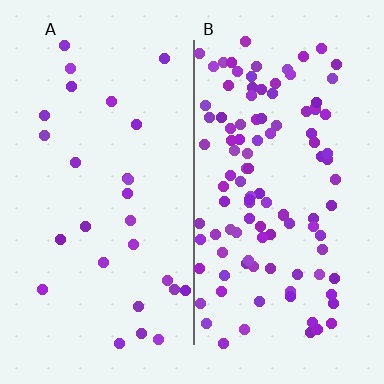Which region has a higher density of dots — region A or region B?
B (the right).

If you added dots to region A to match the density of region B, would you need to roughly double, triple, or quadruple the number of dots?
Approximately quadruple.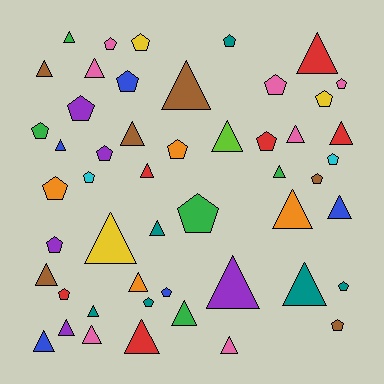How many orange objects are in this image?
There are 4 orange objects.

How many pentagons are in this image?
There are 23 pentagons.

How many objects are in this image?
There are 50 objects.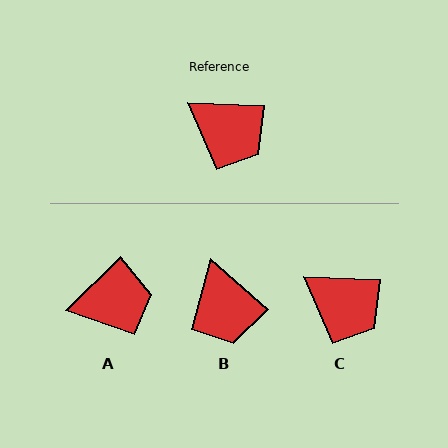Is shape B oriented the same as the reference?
No, it is off by about 38 degrees.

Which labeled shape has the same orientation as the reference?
C.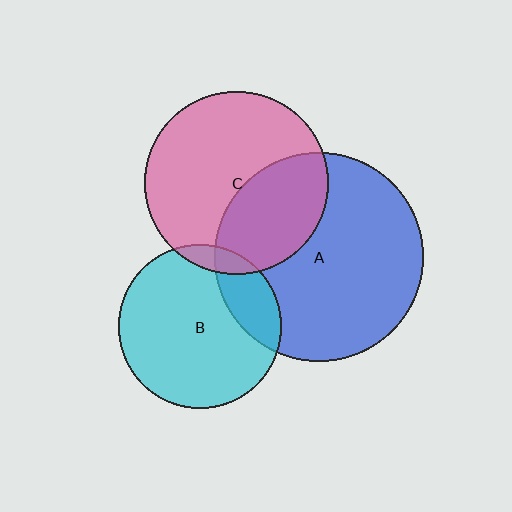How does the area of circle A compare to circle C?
Approximately 1.3 times.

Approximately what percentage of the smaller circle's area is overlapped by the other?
Approximately 5%.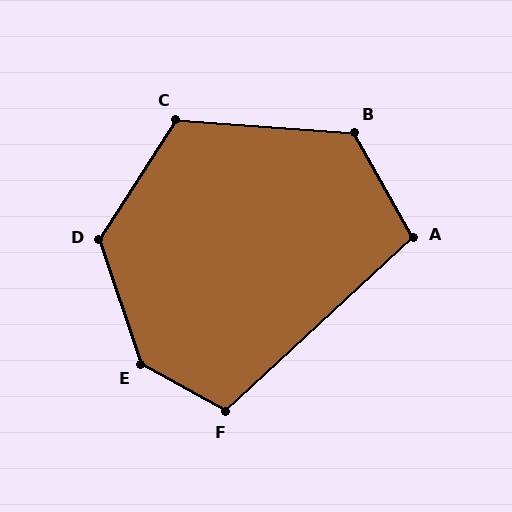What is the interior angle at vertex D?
Approximately 129 degrees (obtuse).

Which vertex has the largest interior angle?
E, at approximately 138 degrees.